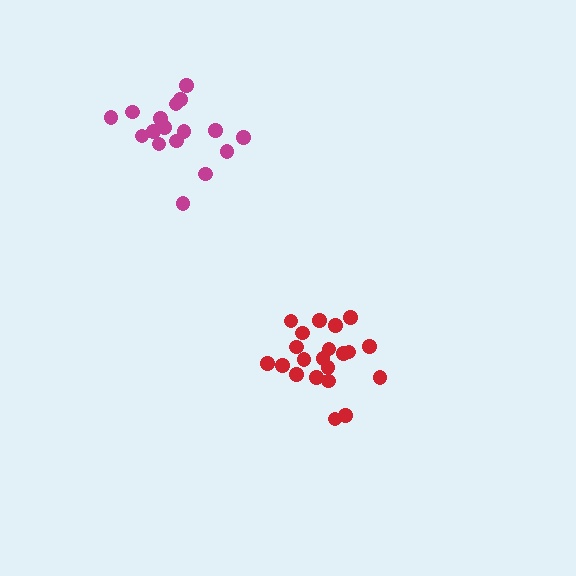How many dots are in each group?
Group 1: 21 dots, Group 2: 17 dots (38 total).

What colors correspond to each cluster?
The clusters are colored: red, magenta.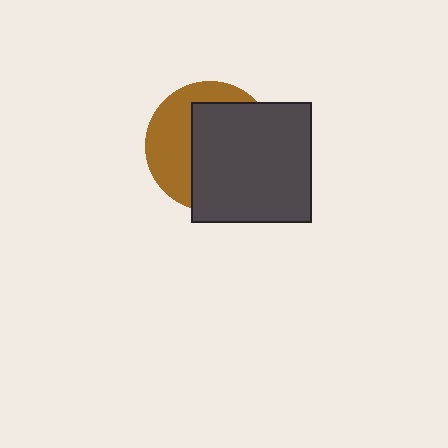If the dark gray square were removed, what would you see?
You would see the complete brown circle.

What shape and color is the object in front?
The object in front is a dark gray square.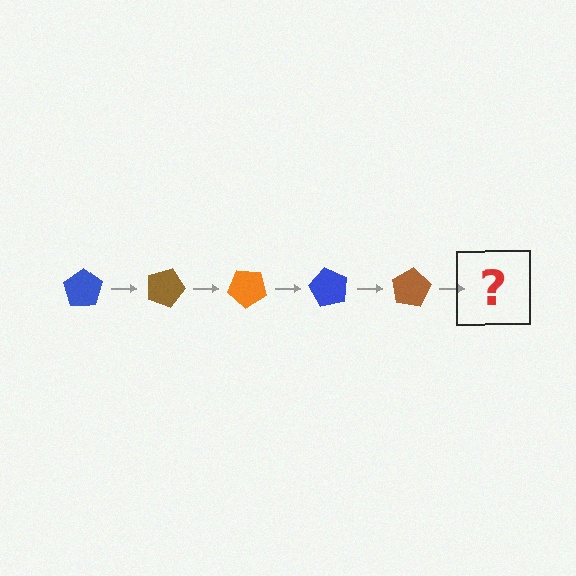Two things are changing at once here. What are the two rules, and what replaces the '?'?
The two rules are that it rotates 20 degrees each step and the color cycles through blue, brown, and orange. The '?' should be an orange pentagon, rotated 100 degrees from the start.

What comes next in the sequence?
The next element should be an orange pentagon, rotated 100 degrees from the start.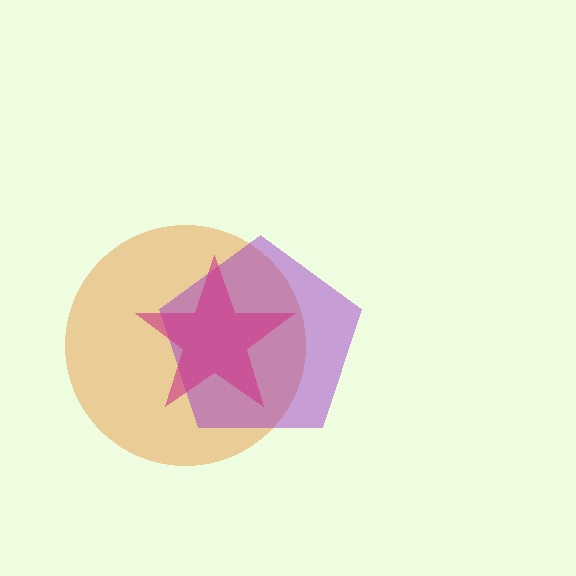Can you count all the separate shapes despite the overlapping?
Yes, there are 3 separate shapes.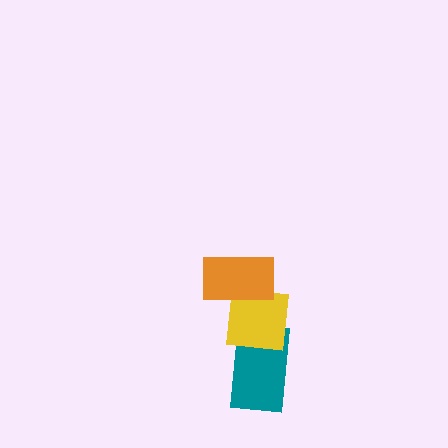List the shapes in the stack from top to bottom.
From top to bottom: the orange rectangle, the yellow square, the teal rectangle.